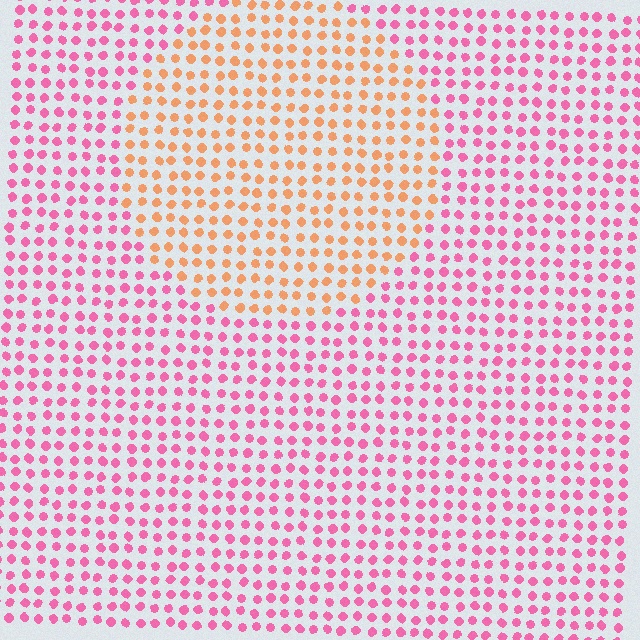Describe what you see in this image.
The image is filled with small pink elements in a uniform arrangement. A circle-shaped region is visible where the elements are tinted to a slightly different hue, forming a subtle color boundary.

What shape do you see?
I see a circle.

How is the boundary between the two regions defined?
The boundary is defined purely by a slight shift in hue (about 53 degrees). Spacing, size, and orientation are identical on both sides.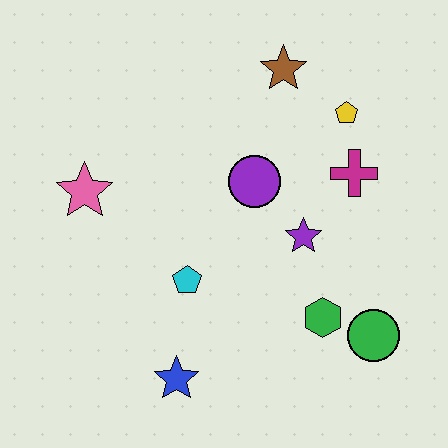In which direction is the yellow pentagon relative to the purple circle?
The yellow pentagon is to the right of the purple circle.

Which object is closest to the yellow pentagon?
The magenta cross is closest to the yellow pentagon.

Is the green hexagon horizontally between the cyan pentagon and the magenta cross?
Yes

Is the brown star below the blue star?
No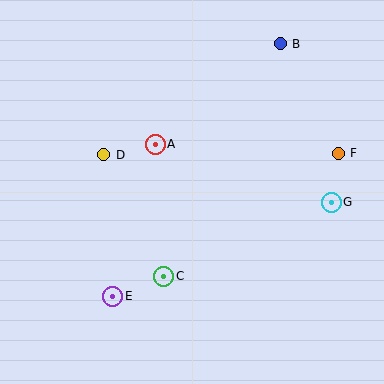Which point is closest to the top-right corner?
Point B is closest to the top-right corner.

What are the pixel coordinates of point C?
Point C is at (164, 276).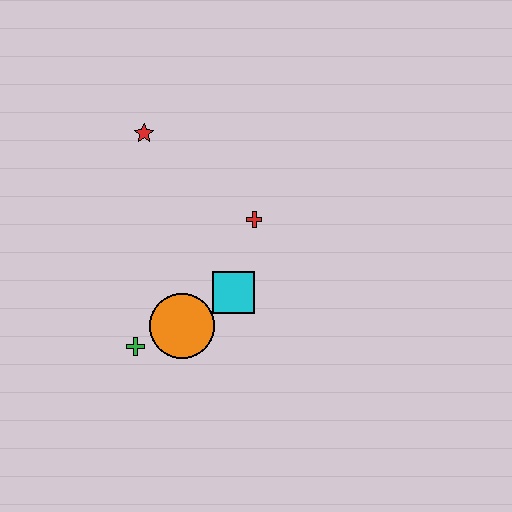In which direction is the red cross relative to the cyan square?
The red cross is above the cyan square.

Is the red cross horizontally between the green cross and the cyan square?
No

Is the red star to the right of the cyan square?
No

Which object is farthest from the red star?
The green cross is farthest from the red star.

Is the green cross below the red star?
Yes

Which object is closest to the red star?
The red cross is closest to the red star.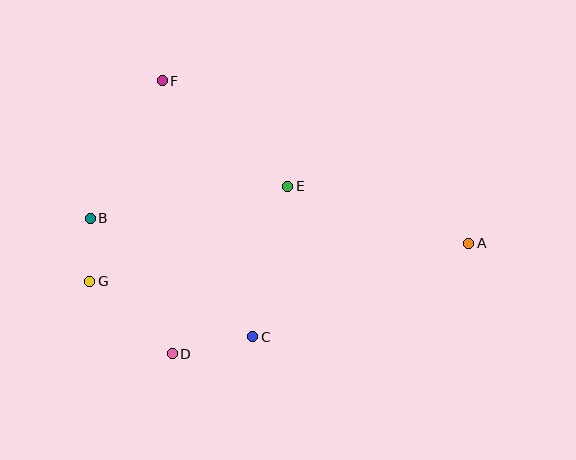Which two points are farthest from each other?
Points A and G are farthest from each other.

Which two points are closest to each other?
Points B and G are closest to each other.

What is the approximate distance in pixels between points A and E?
The distance between A and E is approximately 190 pixels.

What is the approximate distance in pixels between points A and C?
The distance between A and C is approximately 236 pixels.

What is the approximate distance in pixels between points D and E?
The distance between D and E is approximately 203 pixels.